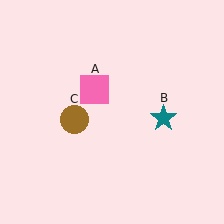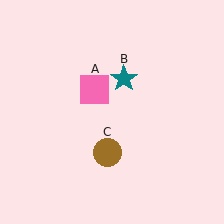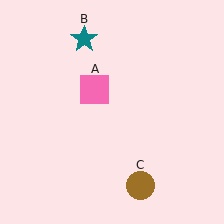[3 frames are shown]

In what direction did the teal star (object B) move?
The teal star (object B) moved up and to the left.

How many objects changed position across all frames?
2 objects changed position: teal star (object B), brown circle (object C).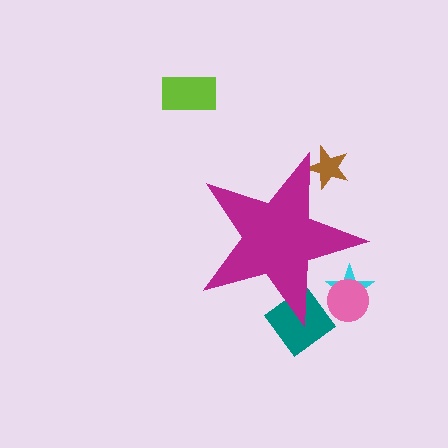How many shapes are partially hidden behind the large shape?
4 shapes are partially hidden.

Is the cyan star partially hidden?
Yes, the cyan star is partially hidden behind the magenta star.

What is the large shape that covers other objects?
A magenta star.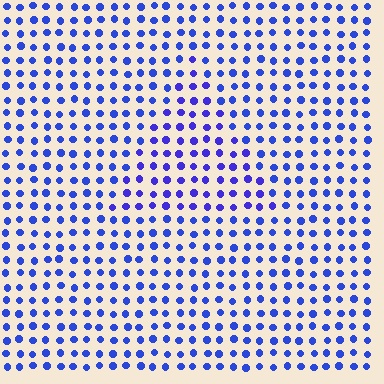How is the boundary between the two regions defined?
The boundary is defined purely by a slight shift in hue (about 17 degrees). Spacing, size, and orientation are identical on both sides.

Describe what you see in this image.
The image is filled with small blue elements in a uniform arrangement. A triangle-shaped region is visible where the elements are tinted to a slightly different hue, forming a subtle color boundary.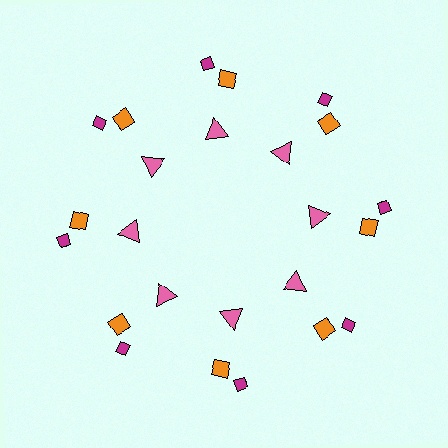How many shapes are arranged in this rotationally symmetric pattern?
There are 24 shapes, arranged in 8 groups of 3.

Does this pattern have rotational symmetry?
Yes, this pattern has 8-fold rotational symmetry. It looks the same after rotating 45 degrees around the center.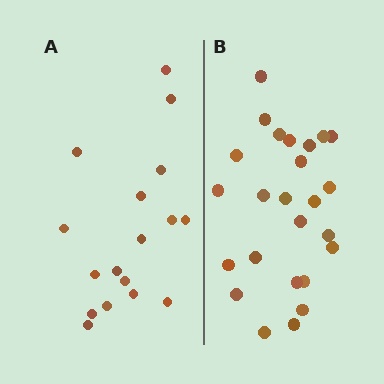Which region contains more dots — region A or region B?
Region B (the right region) has more dots.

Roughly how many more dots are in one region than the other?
Region B has roughly 8 or so more dots than region A.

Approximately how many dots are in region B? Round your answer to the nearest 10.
About 20 dots. (The exact count is 25, which rounds to 20.)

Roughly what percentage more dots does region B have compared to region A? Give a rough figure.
About 45% more.